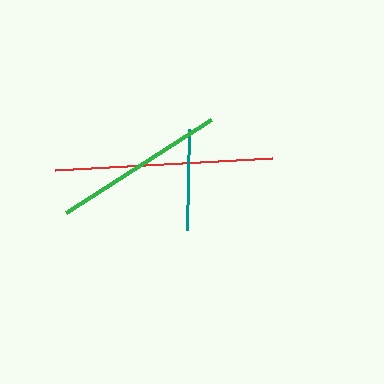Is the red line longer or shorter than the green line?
The red line is longer than the green line.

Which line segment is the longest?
The red line is the longest at approximately 217 pixels.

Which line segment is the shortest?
The teal line is the shortest at approximately 100 pixels.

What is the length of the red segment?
The red segment is approximately 217 pixels long.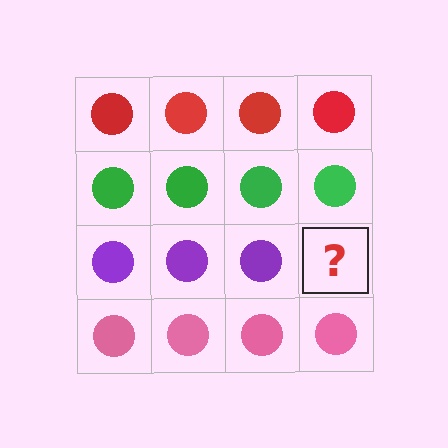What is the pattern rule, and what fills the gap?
The rule is that each row has a consistent color. The gap should be filled with a purple circle.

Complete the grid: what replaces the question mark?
The question mark should be replaced with a purple circle.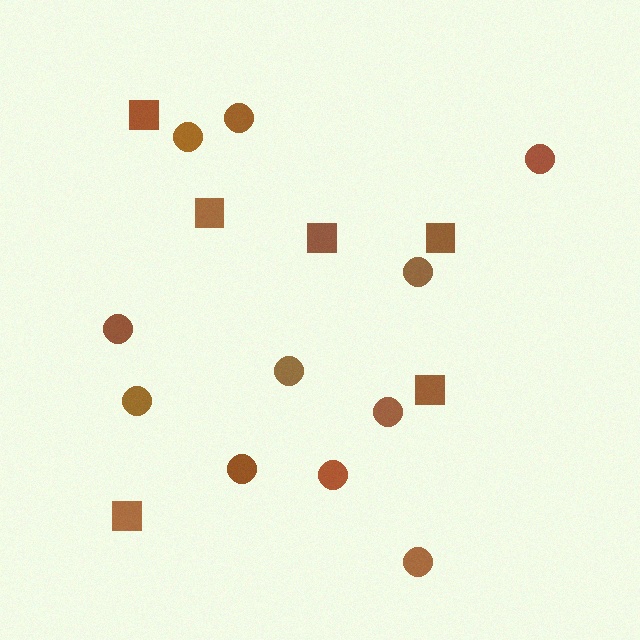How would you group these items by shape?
There are 2 groups: one group of circles (11) and one group of squares (6).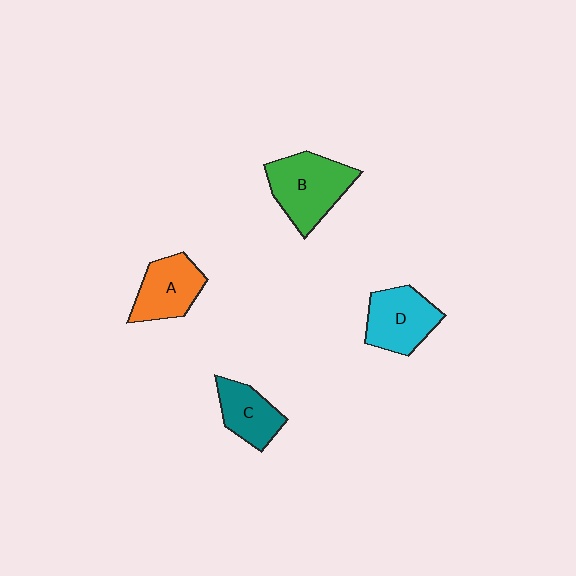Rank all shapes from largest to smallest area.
From largest to smallest: B (green), D (cyan), A (orange), C (teal).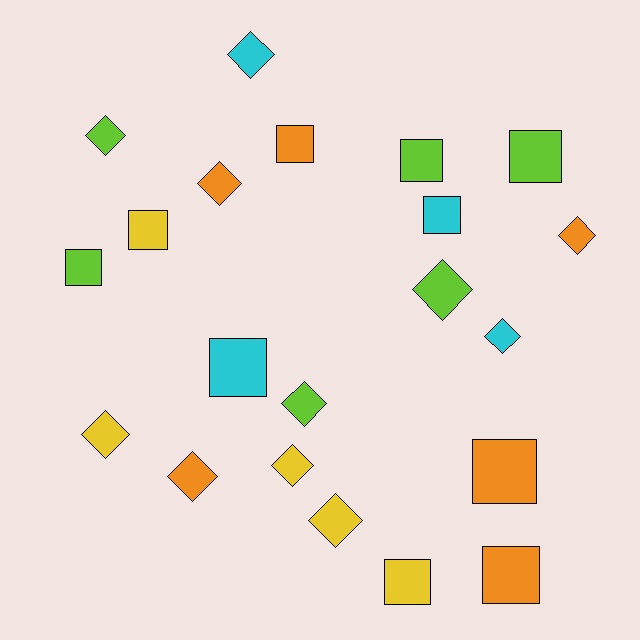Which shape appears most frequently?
Diamond, with 11 objects.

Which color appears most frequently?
Orange, with 6 objects.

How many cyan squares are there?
There are 2 cyan squares.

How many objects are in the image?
There are 21 objects.